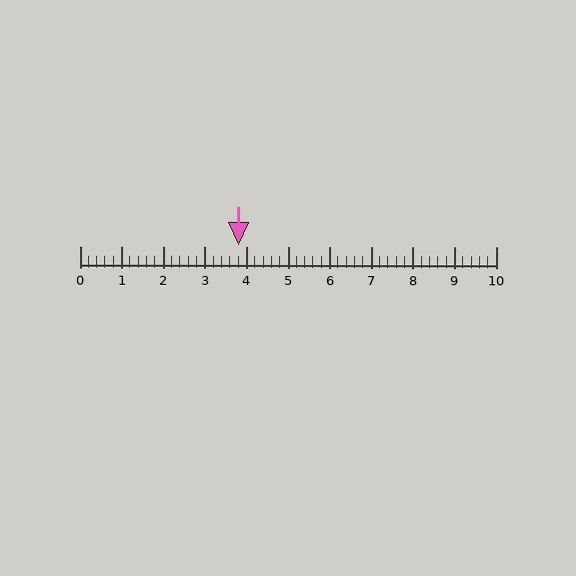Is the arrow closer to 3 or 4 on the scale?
The arrow is closer to 4.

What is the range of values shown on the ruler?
The ruler shows values from 0 to 10.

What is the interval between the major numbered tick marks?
The major tick marks are spaced 1 units apart.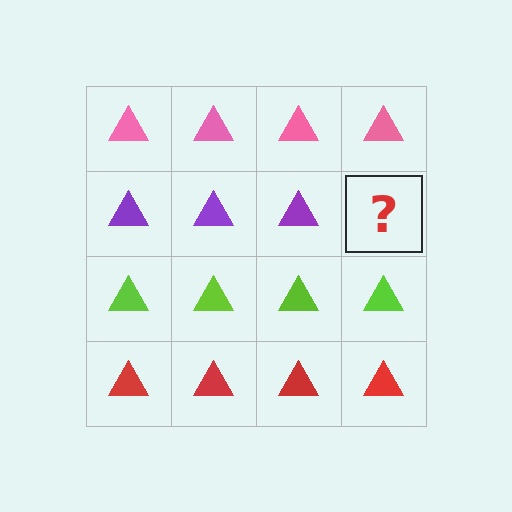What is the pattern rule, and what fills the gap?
The rule is that each row has a consistent color. The gap should be filled with a purple triangle.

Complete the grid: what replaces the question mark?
The question mark should be replaced with a purple triangle.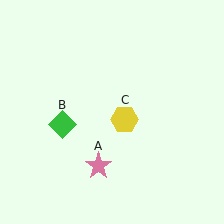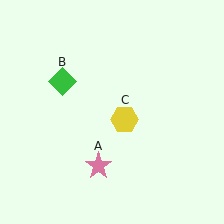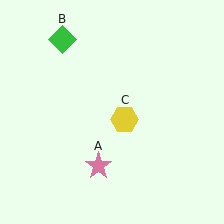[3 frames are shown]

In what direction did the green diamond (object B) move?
The green diamond (object B) moved up.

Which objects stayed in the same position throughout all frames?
Pink star (object A) and yellow hexagon (object C) remained stationary.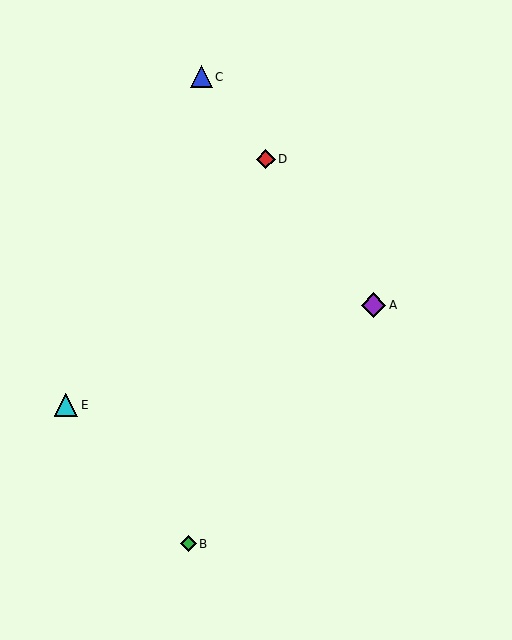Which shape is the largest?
The purple diamond (labeled A) is the largest.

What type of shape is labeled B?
Shape B is a green diamond.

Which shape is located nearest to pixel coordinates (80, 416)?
The cyan triangle (labeled E) at (66, 405) is nearest to that location.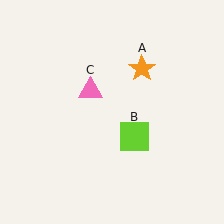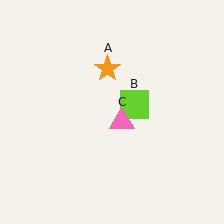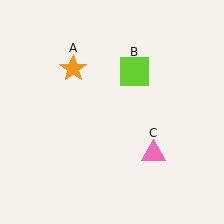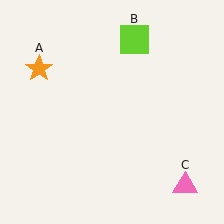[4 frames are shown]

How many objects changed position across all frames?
3 objects changed position: orange star (object A), lime square (object B), pink triangle (object C).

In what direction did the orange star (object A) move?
The orange star (object A) moved left.